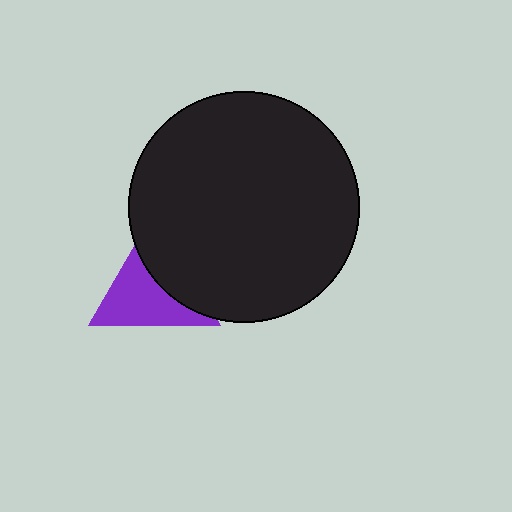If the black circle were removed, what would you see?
You would see the complete purple triangle.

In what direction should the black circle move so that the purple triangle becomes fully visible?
The black circle should move right. That is the shortest direction to clear the overlap and leave the purple triangle fully visible.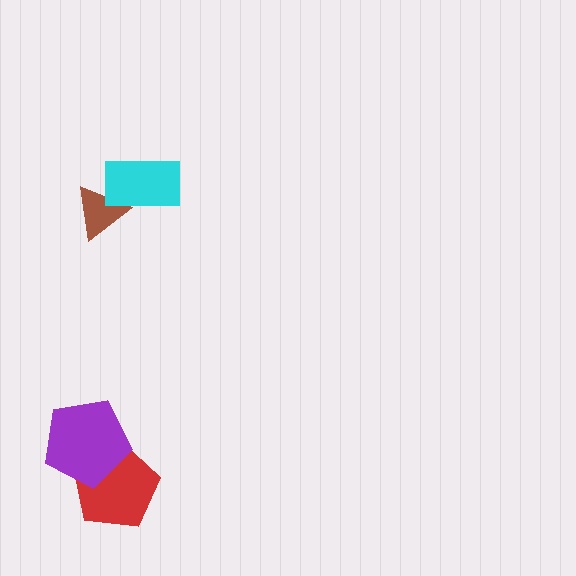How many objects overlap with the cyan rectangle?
1 object overlaps with the cyan rectangle.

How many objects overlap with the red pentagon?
1 object overlaps with the red pentagon.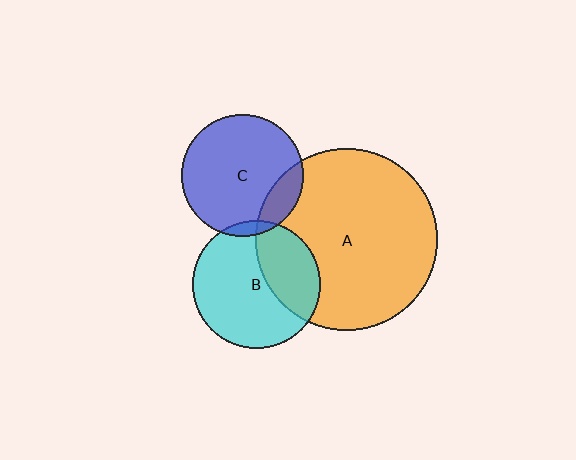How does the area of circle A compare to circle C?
Approximately 2.2 times.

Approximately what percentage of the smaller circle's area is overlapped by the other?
Approximately 5%.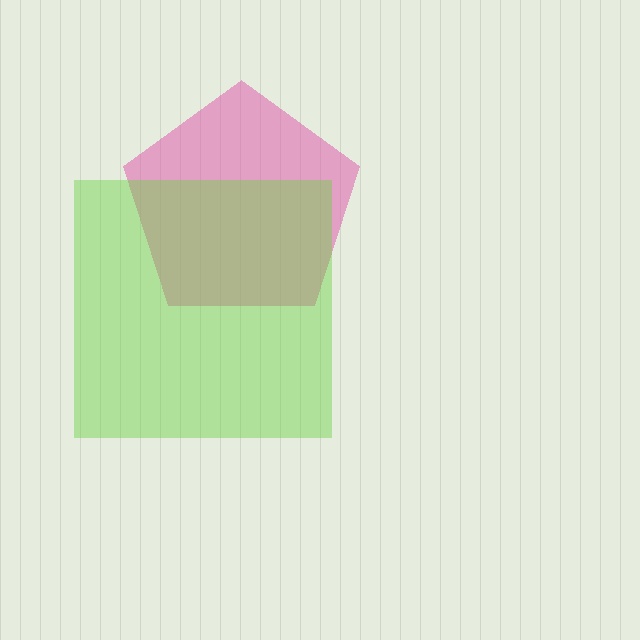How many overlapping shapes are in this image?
There are 2 overlapping shapes in the image.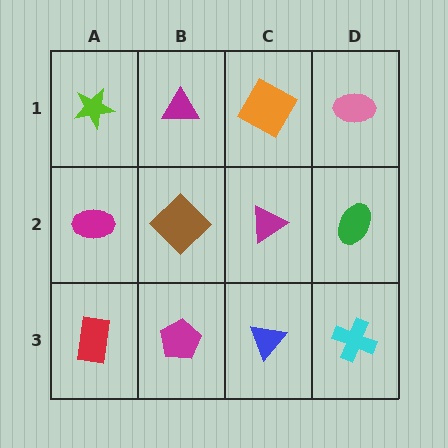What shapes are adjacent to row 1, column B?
A brown diamond (row 2, column B), a lime star (row 1, column A), an orange square (row 1, column C).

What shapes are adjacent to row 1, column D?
A green ellipse (row 2, column D), an orange square (row 1, column C).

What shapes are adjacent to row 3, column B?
A brown diamond (row 2, column B), a red rectangle (row 3, column A), a blue triangle (row 3, column C).